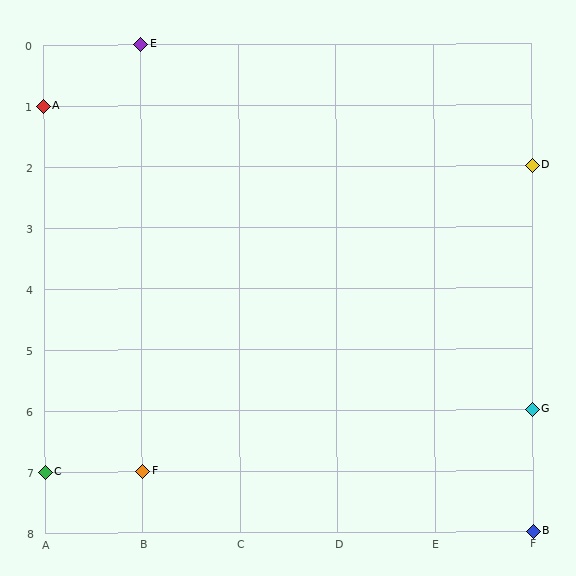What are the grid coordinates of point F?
Point F is at grid coordinates (B, 7).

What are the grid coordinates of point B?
Point B is at grid coordinates (F, 8).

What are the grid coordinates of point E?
Point E is at grid coordinates (B, 0).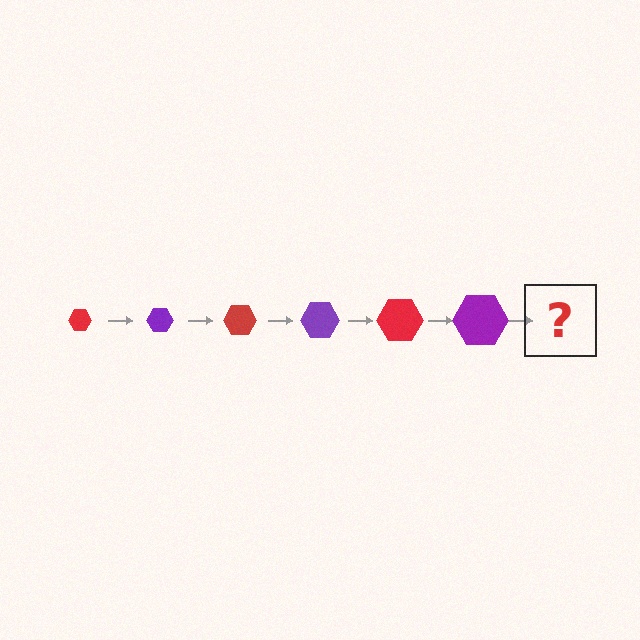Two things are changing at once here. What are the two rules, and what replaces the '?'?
The two rules are that the hexagon grows larger each step and the color cycles through red and purple. The '?' should be a red hexagon, larger than the previous one.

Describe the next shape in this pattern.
It should be a red hexagon, larger than the previous one.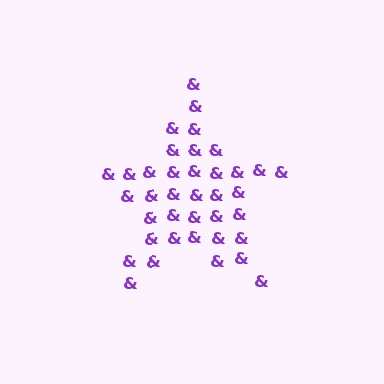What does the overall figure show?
The overall figure shows a star.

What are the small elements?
The small elements are ampersands.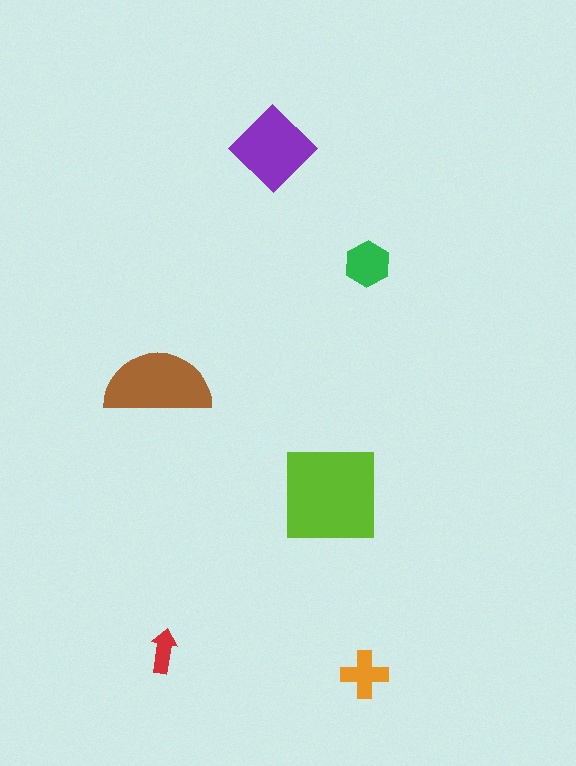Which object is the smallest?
The red arrow.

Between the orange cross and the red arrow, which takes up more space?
The orange cross.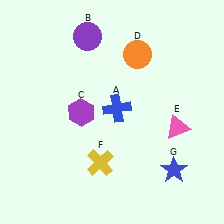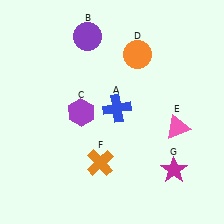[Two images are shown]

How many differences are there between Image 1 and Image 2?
There are 2 differences between the two images.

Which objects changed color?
F changed from yellow to orange. G changed from blue to magenta.